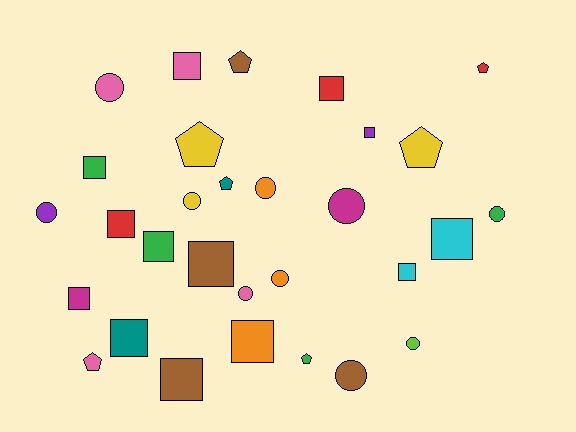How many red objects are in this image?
There are 3 red objects.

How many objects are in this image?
There are 30 objects.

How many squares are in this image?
There are 13 squares.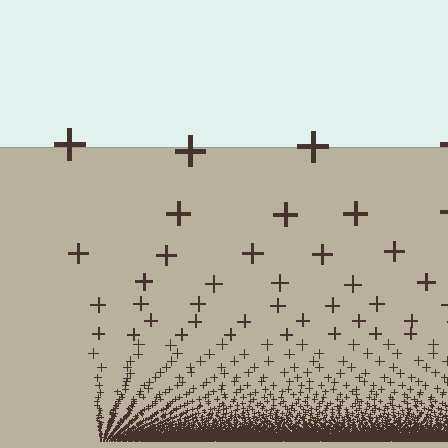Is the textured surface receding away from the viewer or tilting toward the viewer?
The surface appears to tilt toward the viewer. Texture elements get larger and sparser toward the top.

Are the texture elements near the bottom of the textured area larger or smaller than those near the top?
Smaller. The gradient is inverted — elements near the bottom are smaller and denser.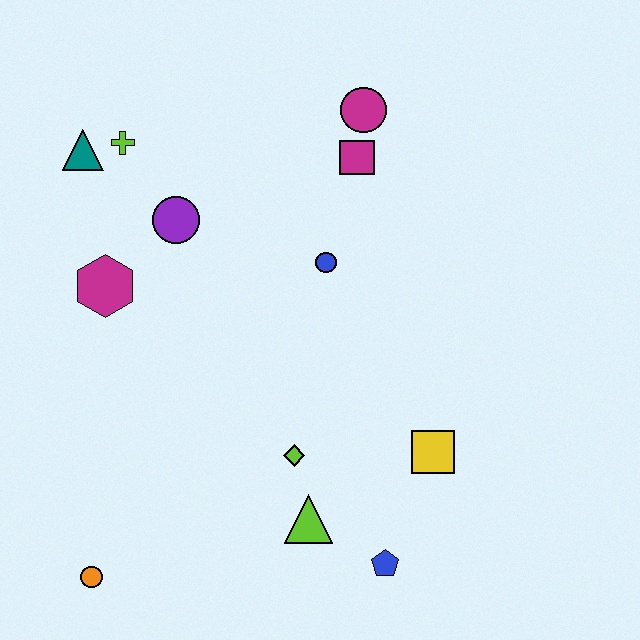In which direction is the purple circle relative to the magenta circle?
The purple circle is to the left of the magenta circle.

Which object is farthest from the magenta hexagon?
The blue pentagon is farthest from the magenta hexagon.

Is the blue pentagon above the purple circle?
No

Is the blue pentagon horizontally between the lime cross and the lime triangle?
No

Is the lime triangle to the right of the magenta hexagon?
Yes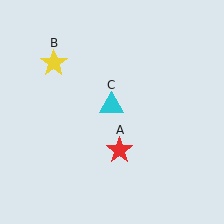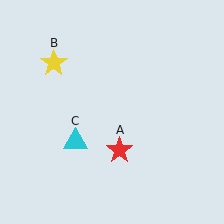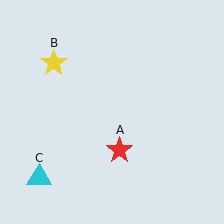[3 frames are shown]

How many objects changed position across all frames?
1 object changed position: cyan triangle (object C).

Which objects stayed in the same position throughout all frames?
Red star (object A) and yellow star (object B) remained stationary.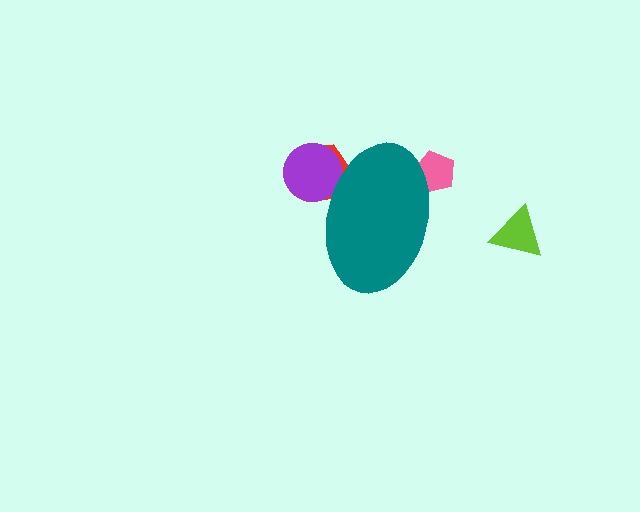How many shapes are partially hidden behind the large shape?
3 shapes are partially hidden.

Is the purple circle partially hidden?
Yes, the purple circle is partially hidden behind the teal ellipse.